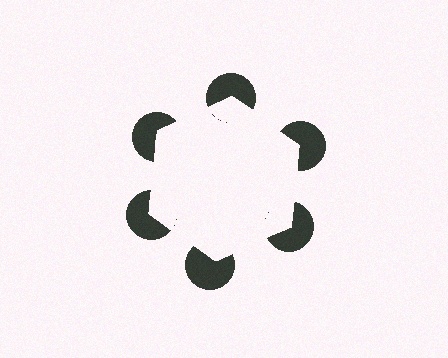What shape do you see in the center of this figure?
An illusory hexagon — its edges are inferred from the aligned wedge cuts in the pac-man discs, not physically drawn.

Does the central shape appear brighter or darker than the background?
It typically appears slightly brighter than the background, even though no actual brightness change is drawn.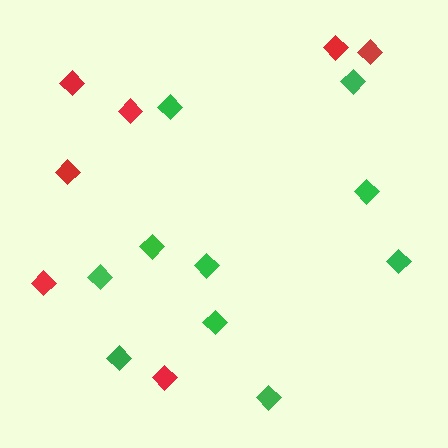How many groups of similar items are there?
There are 2 groups: one group of green diamonds (10) and one group of red diamonds (7).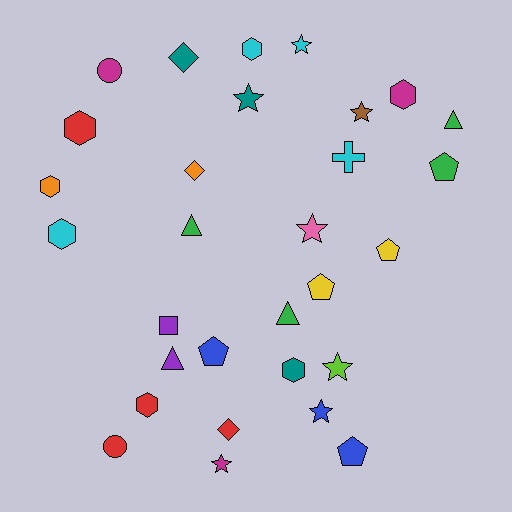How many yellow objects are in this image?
There are 2 yellow objects.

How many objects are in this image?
There are 30 objects.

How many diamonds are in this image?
There are 3 diamonds.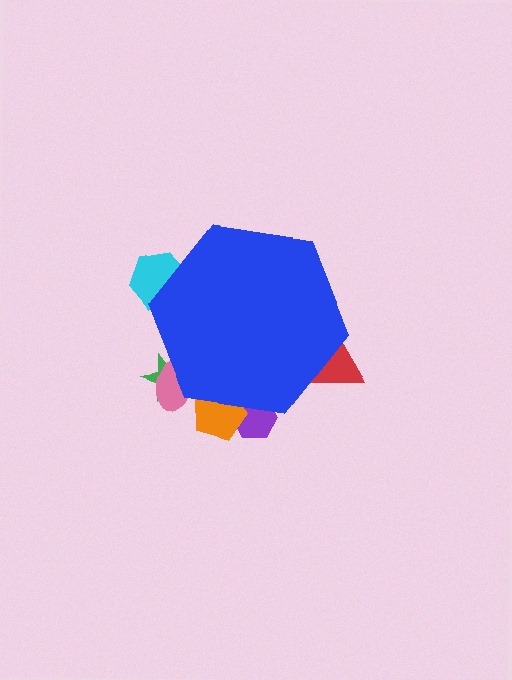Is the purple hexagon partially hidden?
Yes, the purple hexagon is partially hidden behind the blue hexagon.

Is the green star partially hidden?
Yes, the green star is partially hidden behind the blue hexagon.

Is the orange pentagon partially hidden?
Yes, the orange pentagon is partially hidden behind the blue hexagon.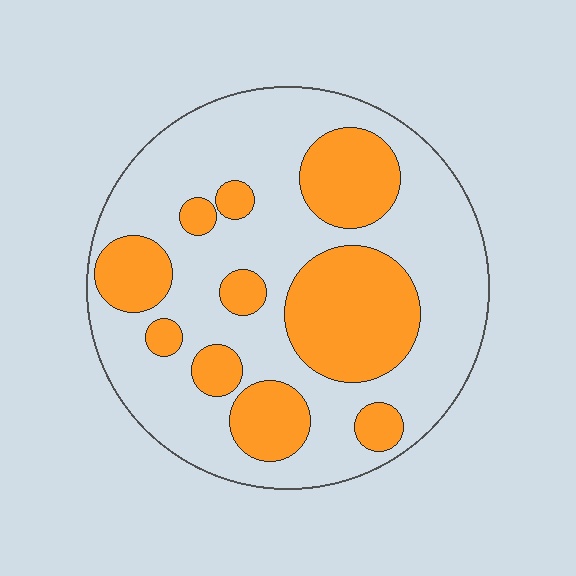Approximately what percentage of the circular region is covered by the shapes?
Approximately 35%.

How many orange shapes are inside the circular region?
10.